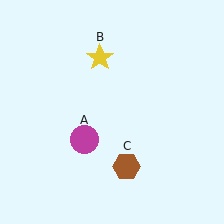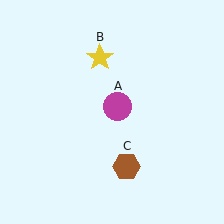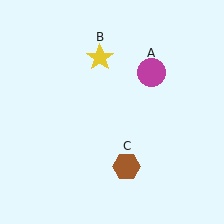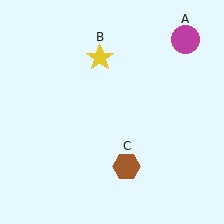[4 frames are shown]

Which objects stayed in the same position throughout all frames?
Yellow star (object B) and brown hexagon (object C) remained stationary.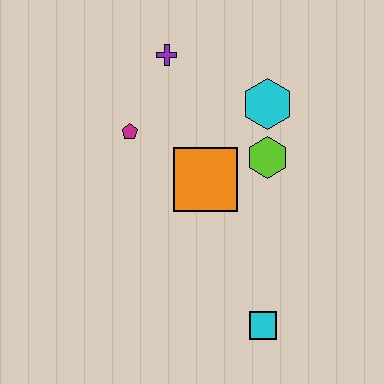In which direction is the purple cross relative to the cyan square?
The purple cross is above the cyan square.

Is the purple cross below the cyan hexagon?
No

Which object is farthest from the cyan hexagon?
The cyan square is farthest from the cyan hexagon.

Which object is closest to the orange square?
The lime hexagon is closest to the orange square.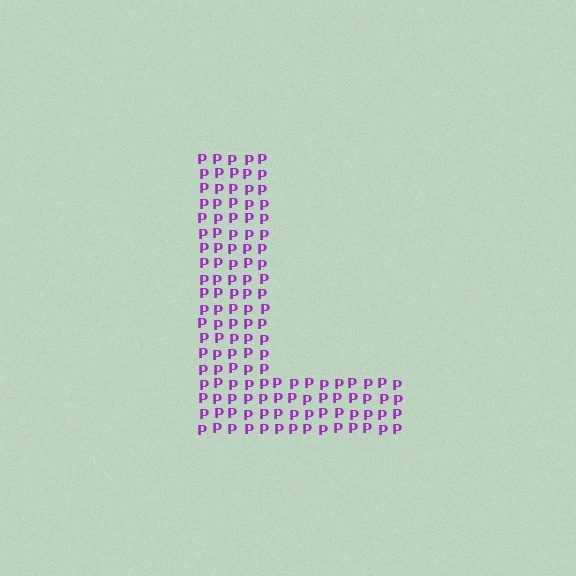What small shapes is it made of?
It is made of small letter P's.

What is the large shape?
The large shape is the letter L.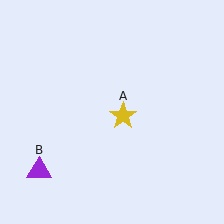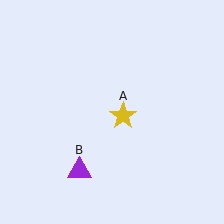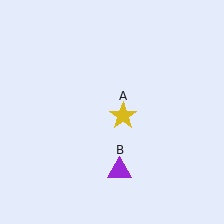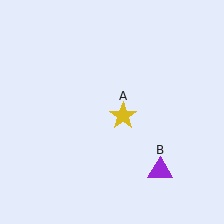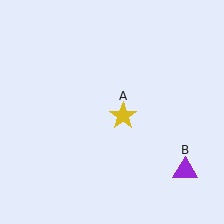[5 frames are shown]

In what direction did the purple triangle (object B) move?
The purple triangle (object B) moved right.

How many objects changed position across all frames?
1 object changed position: purple triangle (object B).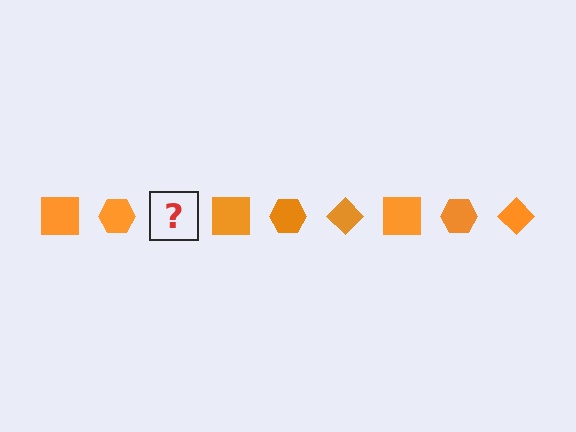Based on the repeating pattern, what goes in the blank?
The blank should be an orange diamond.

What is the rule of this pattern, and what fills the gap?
The rule is that the pattern cycles through square, hexagon, diamond shapes in orange. The gap should be filled with an orange diamond.